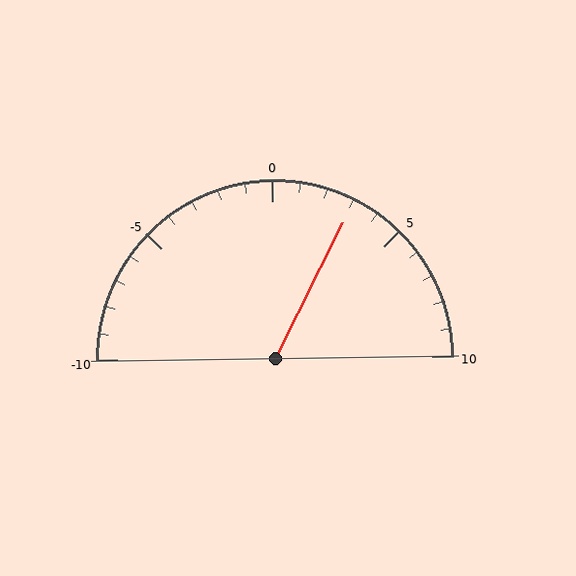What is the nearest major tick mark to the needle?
The nearest major tick mark is 5.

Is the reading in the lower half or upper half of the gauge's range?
The reading is in the upper half of the range (-10 to 10).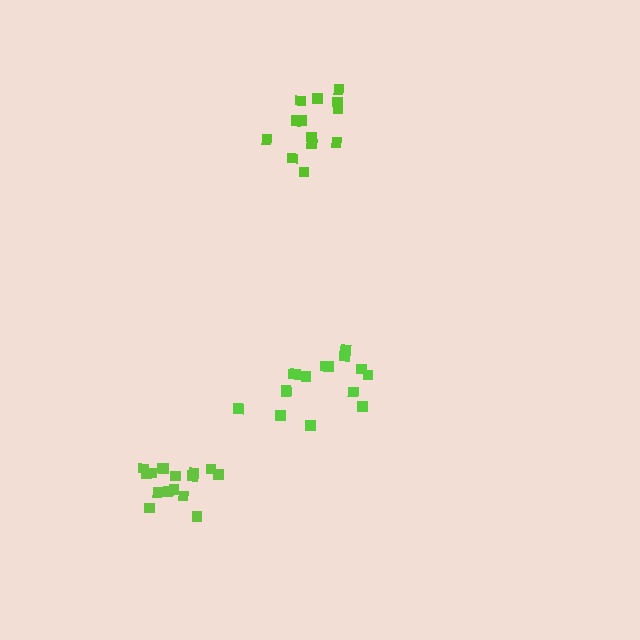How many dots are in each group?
Group 1: 13 dots, Group 2: 16 dots, Group 3: 16 dots (45 total).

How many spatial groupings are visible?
There are 3 spatial groupings.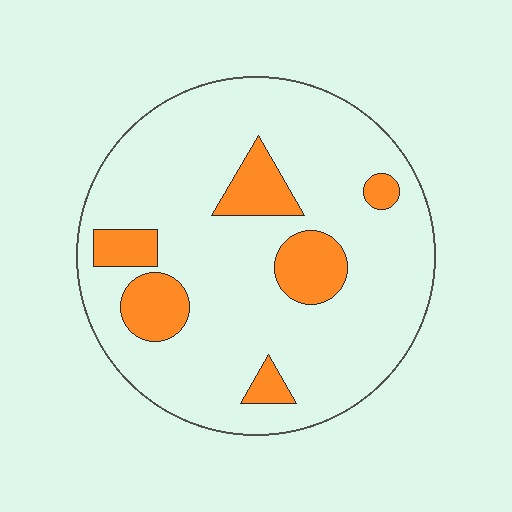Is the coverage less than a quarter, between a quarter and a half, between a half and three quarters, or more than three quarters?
Less than a quarter.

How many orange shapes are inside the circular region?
6.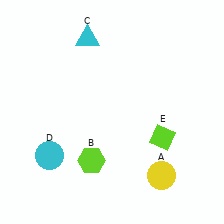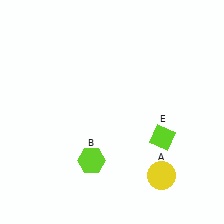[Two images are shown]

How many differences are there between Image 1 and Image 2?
There are 2 differences between the two images.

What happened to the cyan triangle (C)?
The cyan triangle (C) was removed in Image 2. It was in the top-left area of Image 1.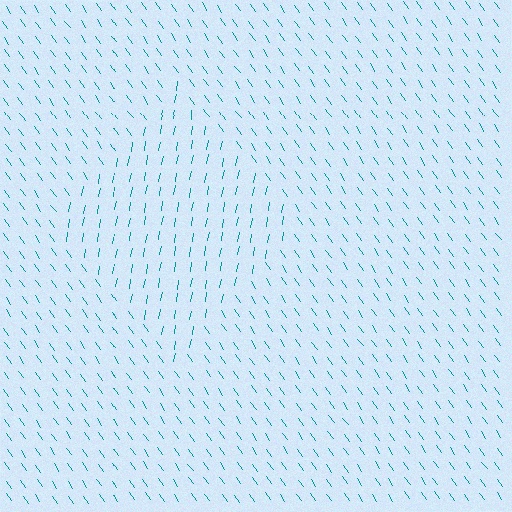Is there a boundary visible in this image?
Yes, there is a texture boundary formed by a change in line orientation.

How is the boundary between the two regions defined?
The boundary is defined purely by a change in line orientation (approximately 45 degrees difference). All lines are the same color and thickness.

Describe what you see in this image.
The image is filled with small teal line segments. A diamond region in the image has lines oriented differently from the surrounding lines, creating a visible texture boundary.